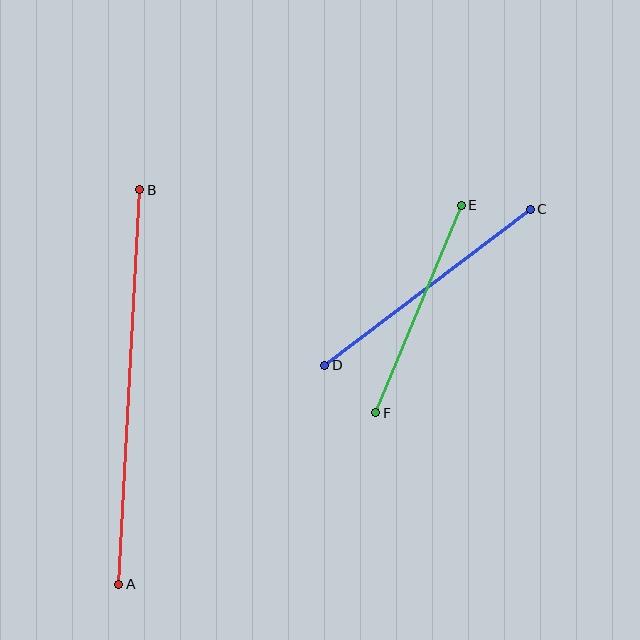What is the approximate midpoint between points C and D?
The midpoint is at approximately (428, 287) pixels.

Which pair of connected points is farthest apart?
Points A and B are farthest apart.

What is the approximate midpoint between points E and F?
The midpoint is at approximately (418, 309) pixels.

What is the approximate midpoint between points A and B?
The midpoint is at approximately (129, 387) pixels.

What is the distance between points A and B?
The distance is approximately 395 pixels.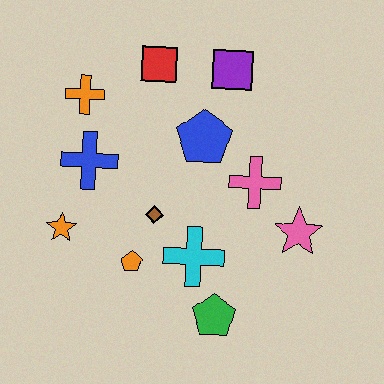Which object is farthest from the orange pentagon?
The purple square is farthest from the orange pentagon.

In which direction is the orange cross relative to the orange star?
The orange cross is above the orange star.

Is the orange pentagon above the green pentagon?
Yes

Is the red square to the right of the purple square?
No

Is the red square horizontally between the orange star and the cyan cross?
Yes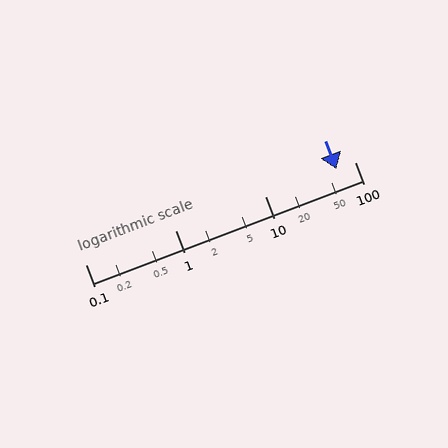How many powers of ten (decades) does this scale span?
The scale spans 3 decades, from 0.1 to 100.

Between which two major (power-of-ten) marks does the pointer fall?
The pointer is between 10 and 100.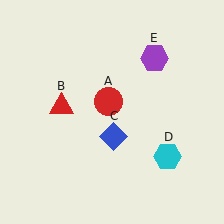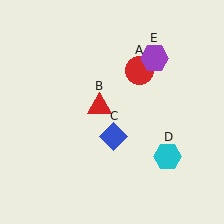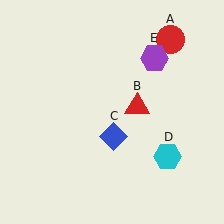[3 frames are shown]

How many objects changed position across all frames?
2 objects changed position: red circle (object A), red triangle (object B).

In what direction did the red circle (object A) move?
The red circle (object A) moved up and to the right.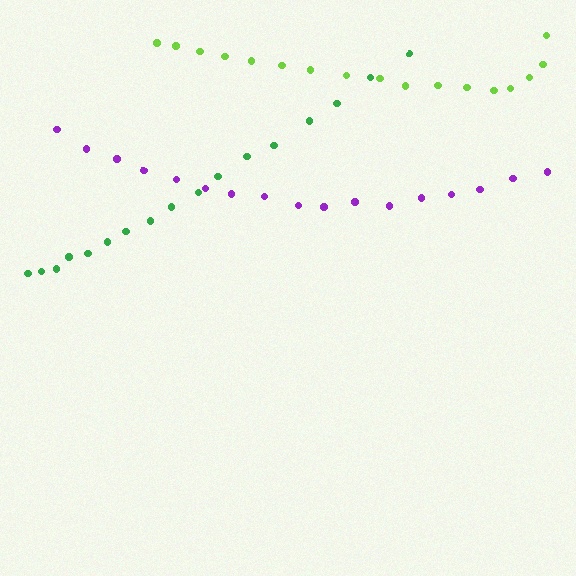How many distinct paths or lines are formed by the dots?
There are 3 distinct paths.